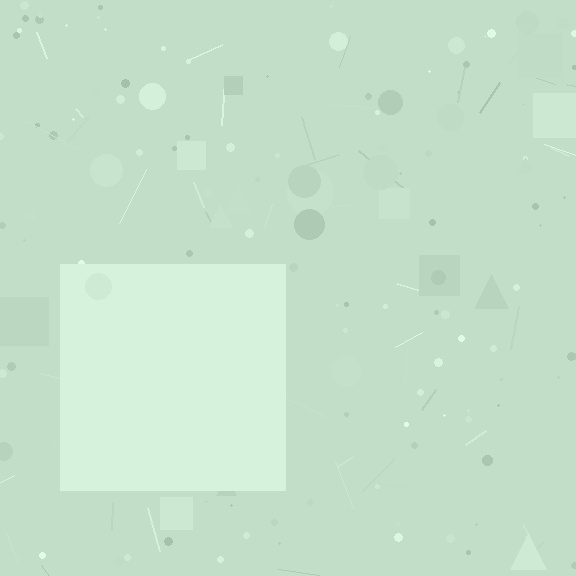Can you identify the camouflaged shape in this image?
The camouflaged shape is a square.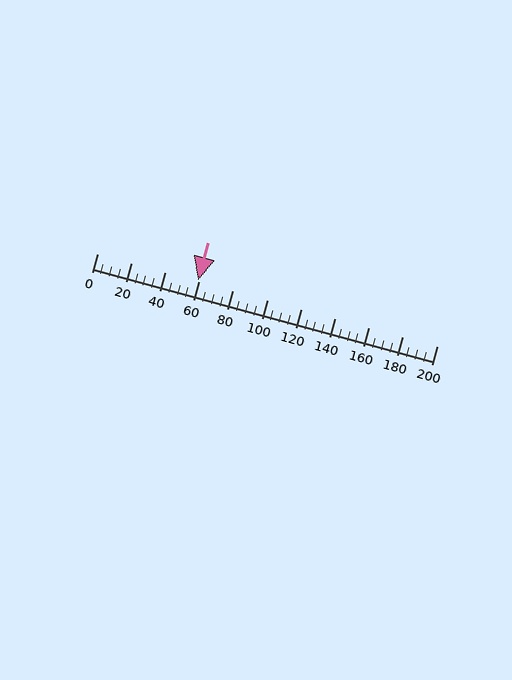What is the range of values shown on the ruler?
The ruler shows values from 0 to 200.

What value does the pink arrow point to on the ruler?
The pink arrow points to approximately 59.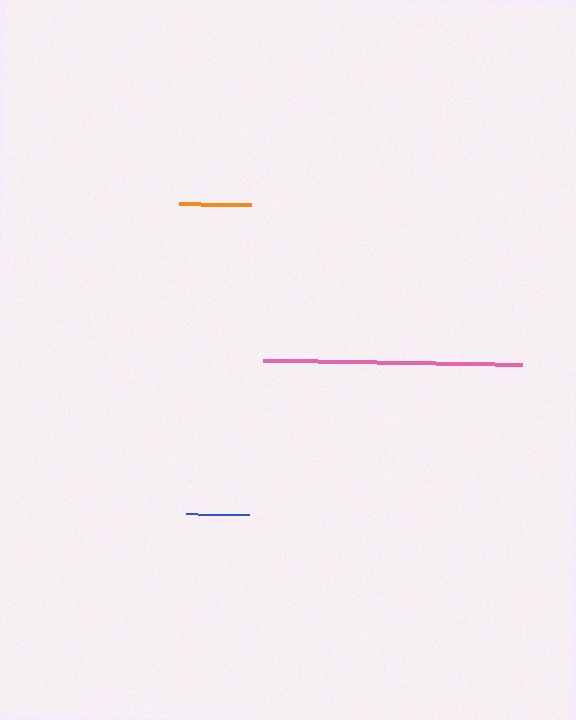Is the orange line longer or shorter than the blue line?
The orange line is longer than the blue line.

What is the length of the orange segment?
The orange segment is approximately 72 pixels long.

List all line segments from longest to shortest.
From longest to shortest: pink, orange, blue.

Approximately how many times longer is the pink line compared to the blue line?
The pink line is approximately 4.1 times the length of the blue line.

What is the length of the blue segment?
The blue segment is approximately 63 pixels long.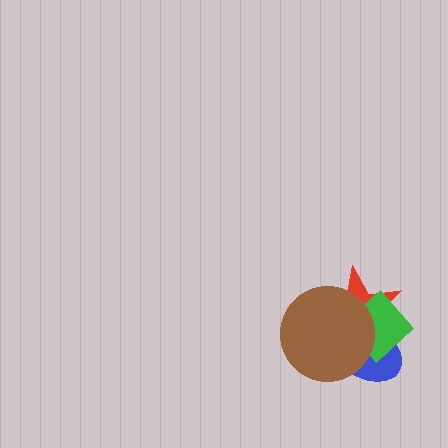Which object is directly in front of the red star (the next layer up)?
The green diamond is directly in front of the red star.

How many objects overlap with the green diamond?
3 objects overlap with the green diamond.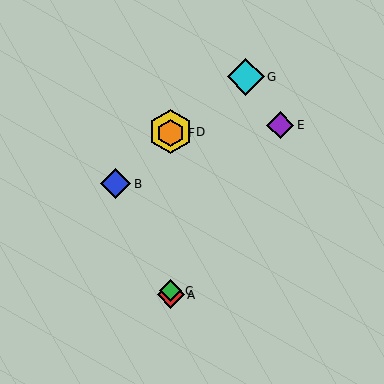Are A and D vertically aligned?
Yes, both are at x≈171.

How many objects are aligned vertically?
4 objects (A, C, D, F) are aligned vertically.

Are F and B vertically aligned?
No, F is at x≈171 and B is at x≈116.